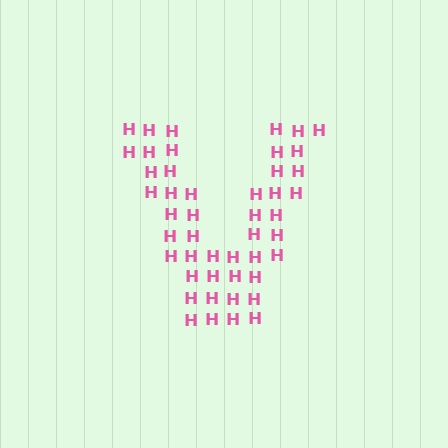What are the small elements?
The small elements are letter H's.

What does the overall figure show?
The overall figure shows the letter V.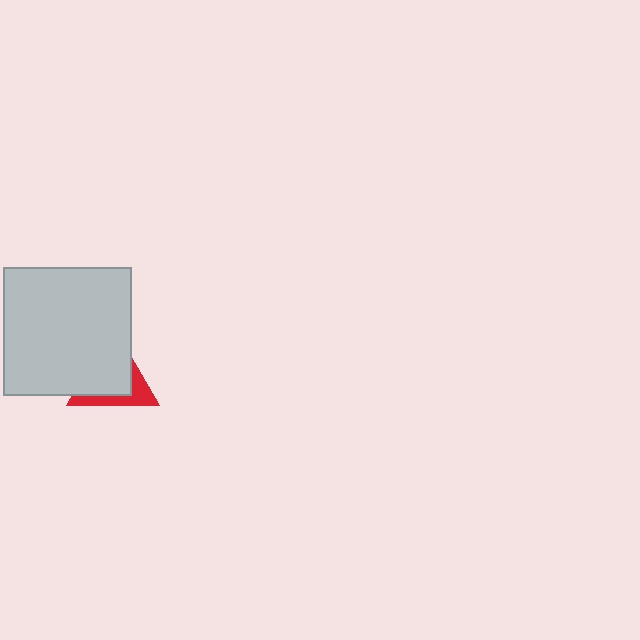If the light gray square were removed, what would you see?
You would see the complete red triangle.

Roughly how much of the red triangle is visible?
A small part of it is visible (roughly 34%).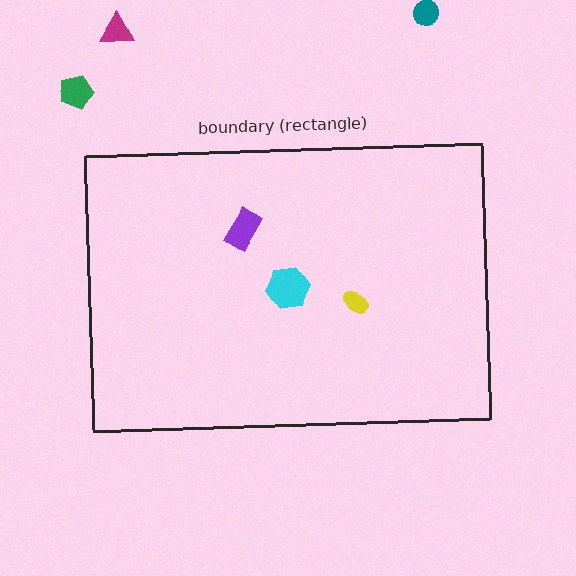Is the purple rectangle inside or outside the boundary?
Inside.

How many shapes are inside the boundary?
3 inside, 3 outside.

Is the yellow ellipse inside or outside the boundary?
Inside.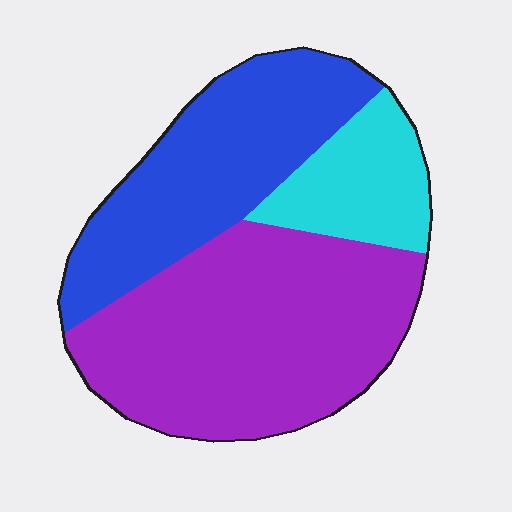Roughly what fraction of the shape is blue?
Blue covers roughly 35% of the shape.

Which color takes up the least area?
Cyan, at roughly 15%.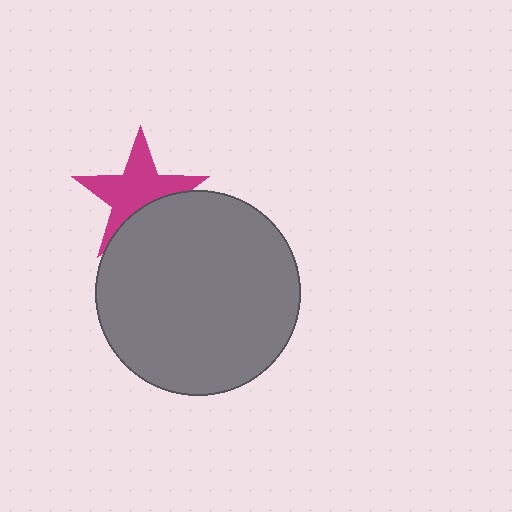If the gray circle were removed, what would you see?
You would see the complete magenta star.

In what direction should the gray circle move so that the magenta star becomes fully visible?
The gray circle should move down. That is the shortest direction to clear the overlap and leave the magenta star fully visible.